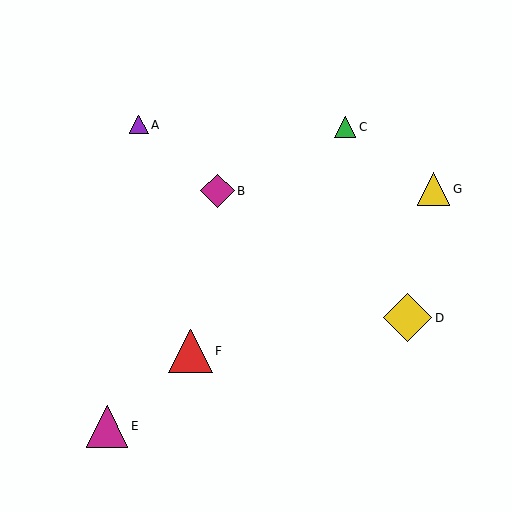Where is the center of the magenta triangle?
The center of the magenta triangle is at (107, 426).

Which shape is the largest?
The yellow diamond (labeled D) is the largest.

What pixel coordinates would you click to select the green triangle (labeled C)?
Click at (345, 127) to select the green triangle C.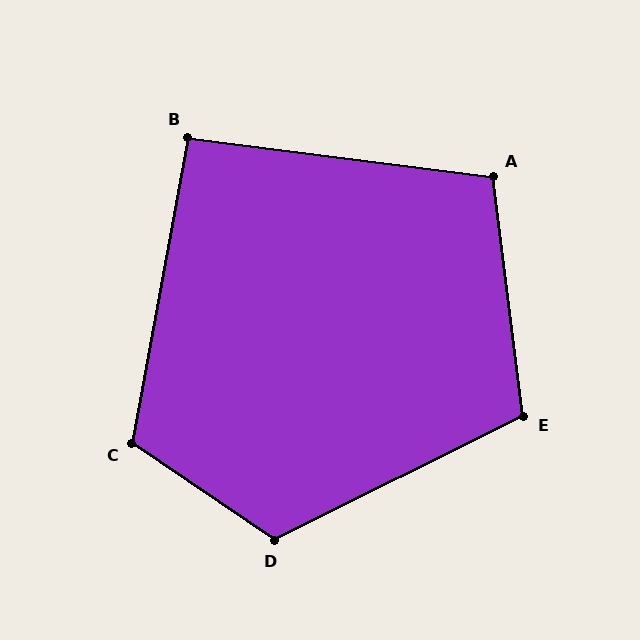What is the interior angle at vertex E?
Approximately 109 degrees (obtuse).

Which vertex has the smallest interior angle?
B, at approximately 93 degrees.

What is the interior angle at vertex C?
Approximately 114 degrees (obtuse).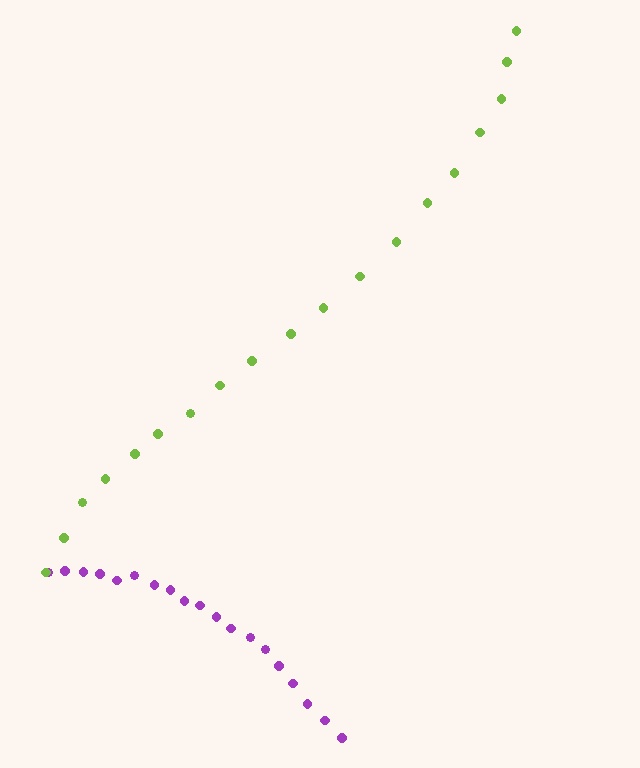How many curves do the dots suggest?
There are 2 distinct paths.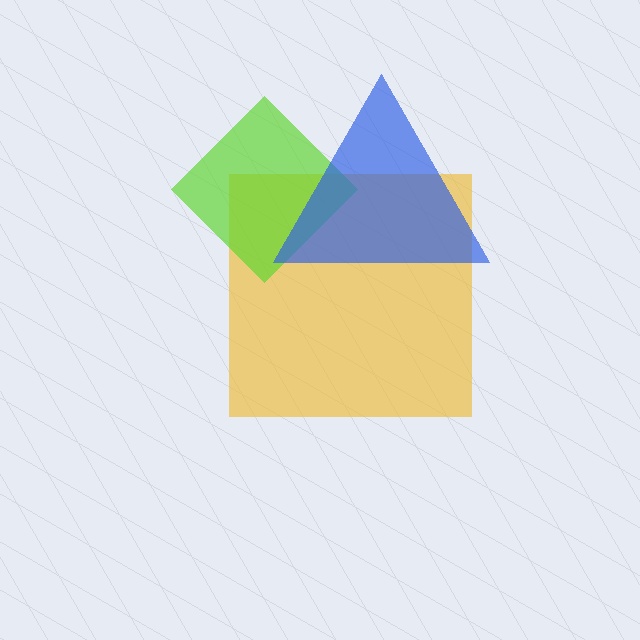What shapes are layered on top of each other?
The layered shapes are: a yellow square, a lime diamond, a blue triangle.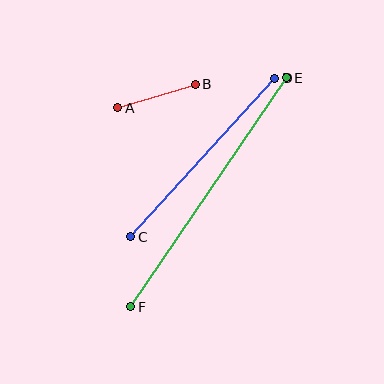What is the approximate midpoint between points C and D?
The midpoint is at approximately (203, 158) pixels.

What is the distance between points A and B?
The distance is approximately 81 pixels.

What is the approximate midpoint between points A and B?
The midpoint is at approximately (157, 96) pixels.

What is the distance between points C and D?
The distance is approximately 214 pixels.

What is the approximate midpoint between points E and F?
The midpoint is at approximately (209, 192) pixels.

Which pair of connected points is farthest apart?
Points E and F are farthest apart.